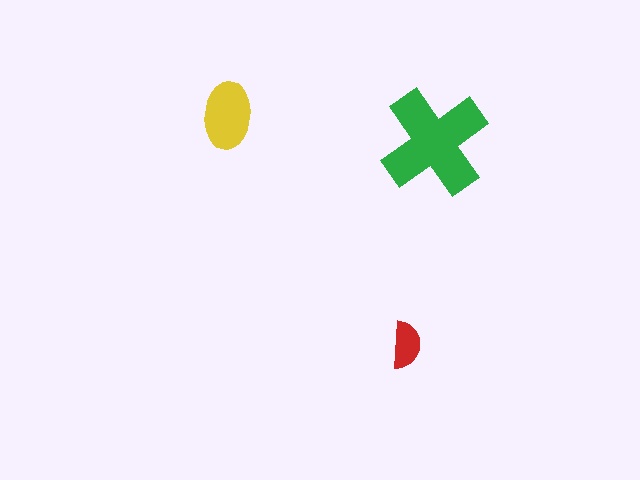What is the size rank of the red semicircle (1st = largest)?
3rd.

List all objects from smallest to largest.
The red semicircle, the yellow ellipse, the green cross.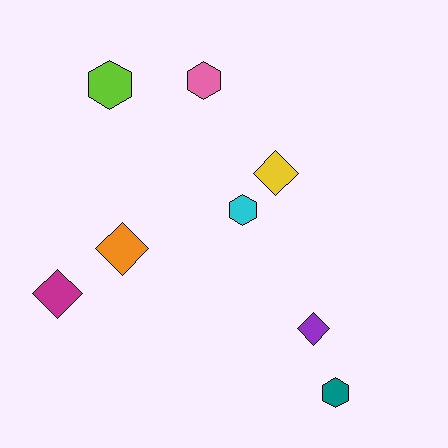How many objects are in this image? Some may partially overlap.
There are 8 objects.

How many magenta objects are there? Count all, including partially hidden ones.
There is 1 magenta object.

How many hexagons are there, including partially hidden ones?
There are 4 hexagons.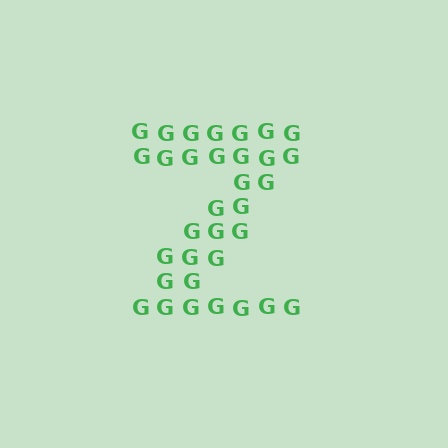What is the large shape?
The large shape is the letter Z.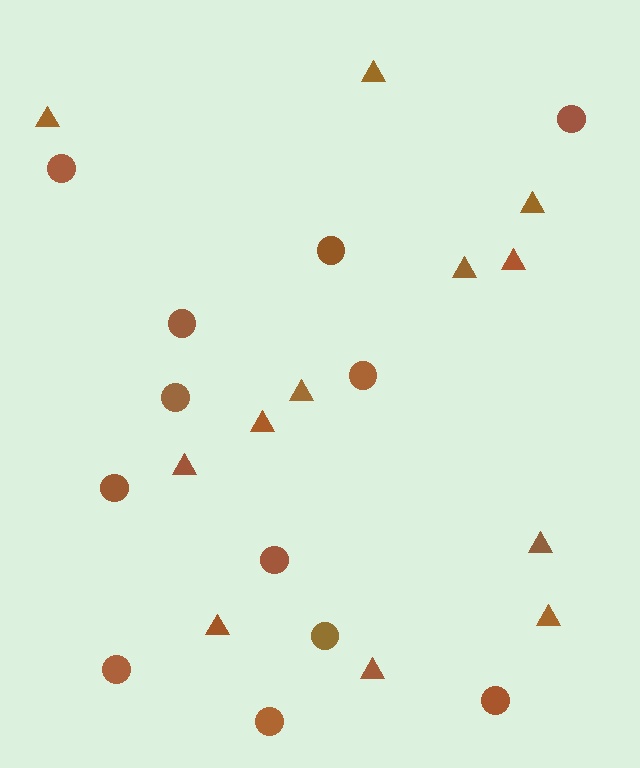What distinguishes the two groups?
There are 2 groups: one group of circles (12) and one group of triangles (12).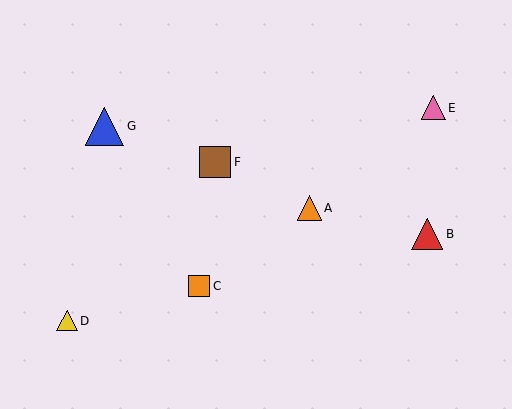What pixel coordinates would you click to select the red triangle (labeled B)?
Click at (427, 234) to select the red triangle B.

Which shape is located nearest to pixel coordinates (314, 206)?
The orange triangle (labeled A) at (309, 208) is nearest to that location.